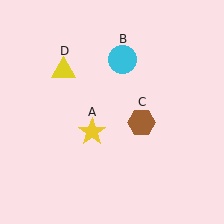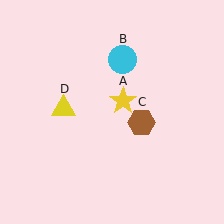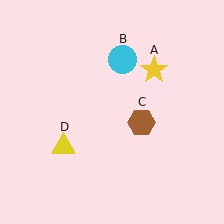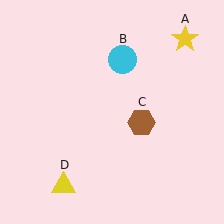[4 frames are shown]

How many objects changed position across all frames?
2 objects changed position: yellow star (object A), yellow triangle (object D).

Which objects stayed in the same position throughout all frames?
Cyan circle (object B) and brown hexagon (object C) remained stationary.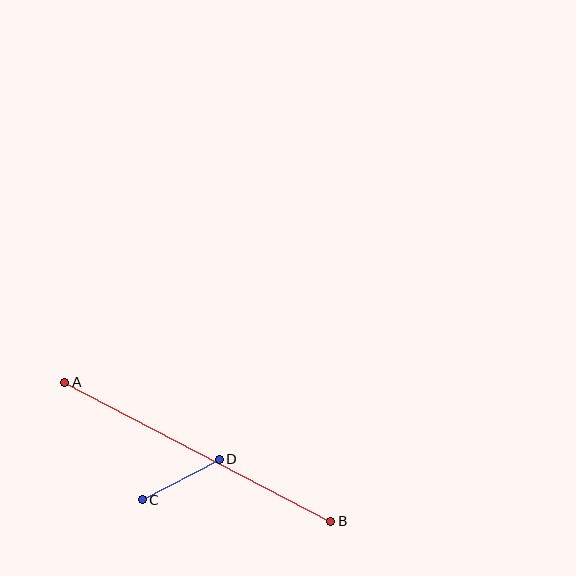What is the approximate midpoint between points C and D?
The midpoint is at approximately (181, 479) pixels.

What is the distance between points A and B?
The distance is approximately 300 pixels.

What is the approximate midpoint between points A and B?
The midpoint is at approximately (198, 452) pixels.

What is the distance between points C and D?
The distance is approximately 87 pixels.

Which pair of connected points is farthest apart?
Points A and B are farthest apart.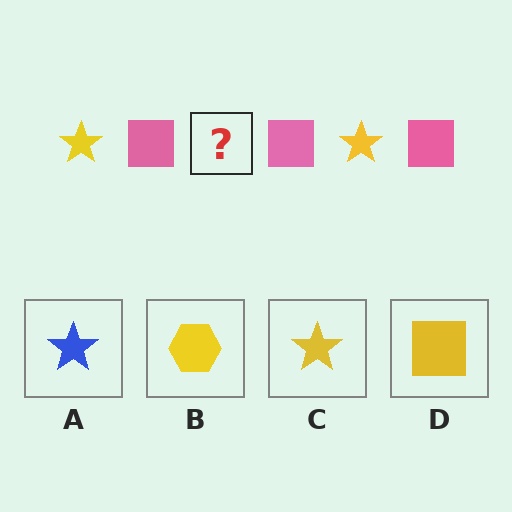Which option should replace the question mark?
Option C.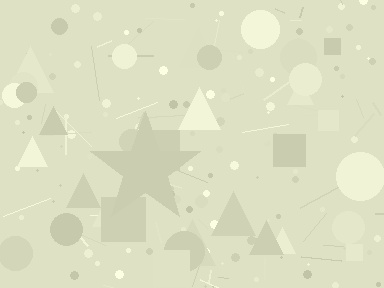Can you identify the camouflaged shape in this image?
The camouflaged shape is a star.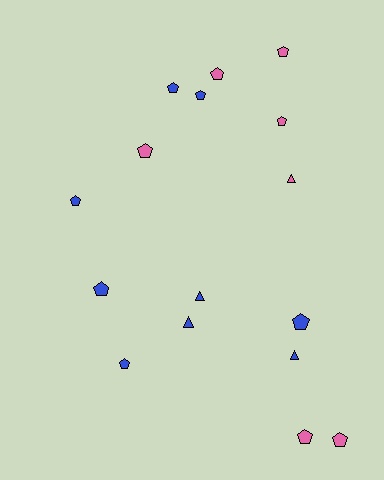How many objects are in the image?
There are 16 objects.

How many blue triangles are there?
There are 3 blue triangles.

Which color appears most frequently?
Blue, with 9 objects.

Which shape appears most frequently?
Pentagon, with 12 objects.